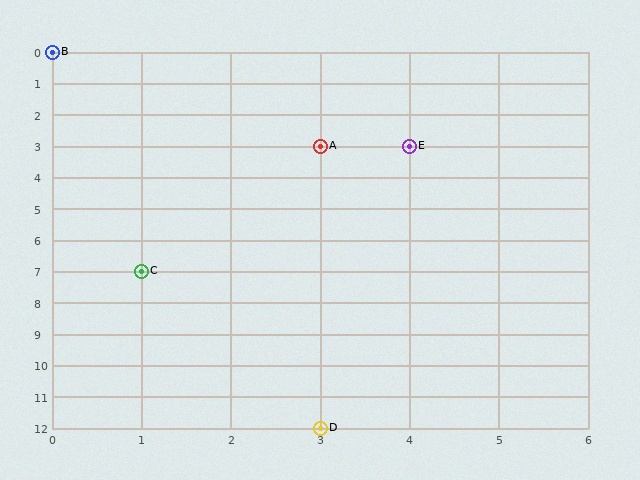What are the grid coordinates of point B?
Point B is at grid coordinates (0, 0).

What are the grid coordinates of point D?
Point D is at grid coordinates (3, 12).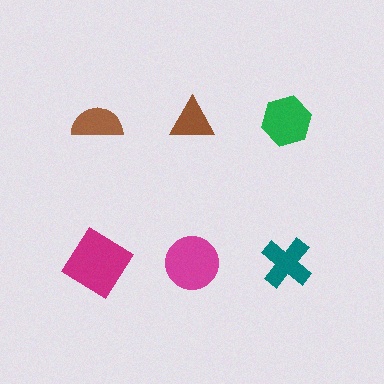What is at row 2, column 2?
A magenta circle.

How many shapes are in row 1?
3 shapes.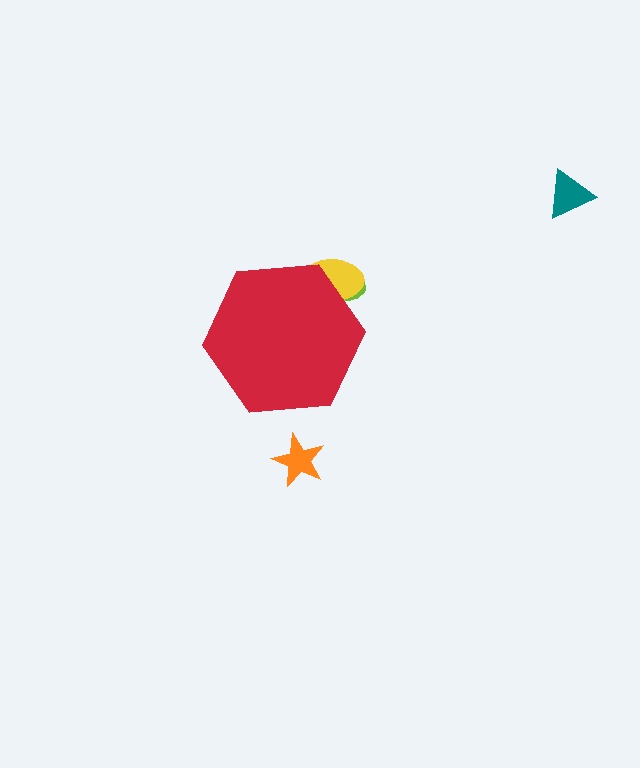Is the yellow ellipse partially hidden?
Yes, the yellow ellipse is partially hidden behind the red hexagon.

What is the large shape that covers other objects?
A red hexagon.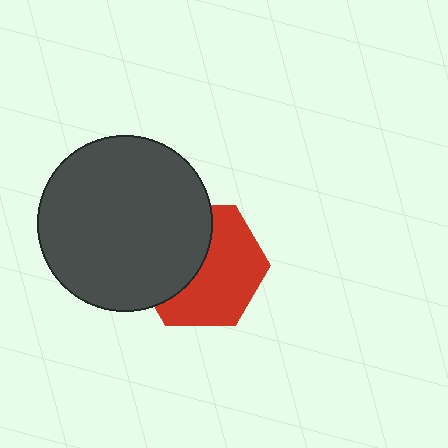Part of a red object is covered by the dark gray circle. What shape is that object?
It is a hexagon.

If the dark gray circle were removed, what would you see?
You would see the complete red hexagon.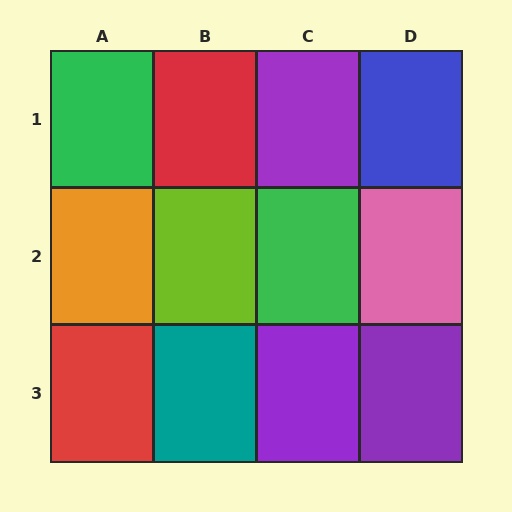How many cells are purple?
3 cells are purple.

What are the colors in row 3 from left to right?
Red, teal, purple, purple.